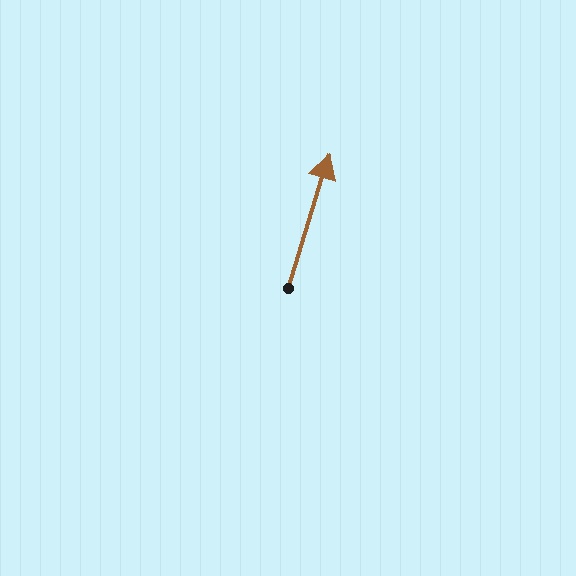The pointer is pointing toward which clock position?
Roughly 1 o'clock.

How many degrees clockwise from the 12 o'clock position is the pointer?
Approximately 17 degrees.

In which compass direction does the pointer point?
North.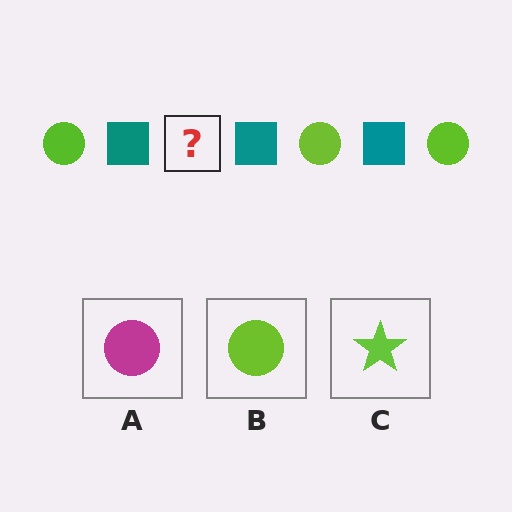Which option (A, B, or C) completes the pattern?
B.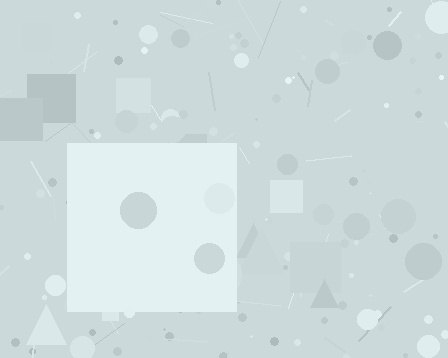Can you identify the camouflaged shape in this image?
The camouflaged shape is a square.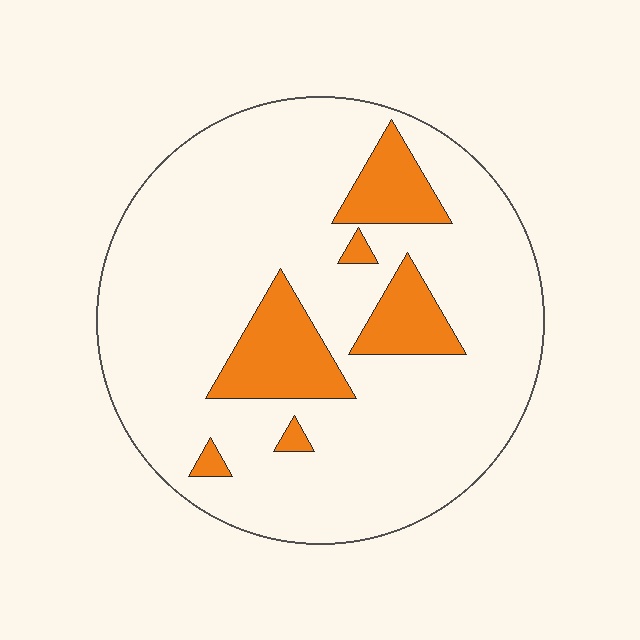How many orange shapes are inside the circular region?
6.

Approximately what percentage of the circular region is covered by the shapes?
Approximately 15%.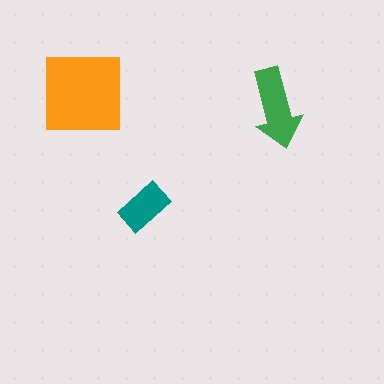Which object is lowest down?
The teal rectangle is bottommost.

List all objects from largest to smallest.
The orange square, the green arrow, the teal rectangle.